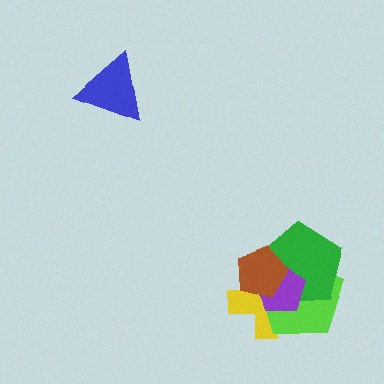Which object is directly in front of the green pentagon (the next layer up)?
The purple pentagon is directly in front of the green pentagon.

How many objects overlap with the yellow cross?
4 objects overlap with the yellow cross.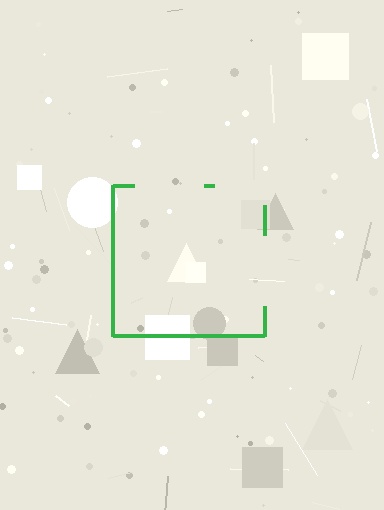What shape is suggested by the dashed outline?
The dashed outline suggests a square.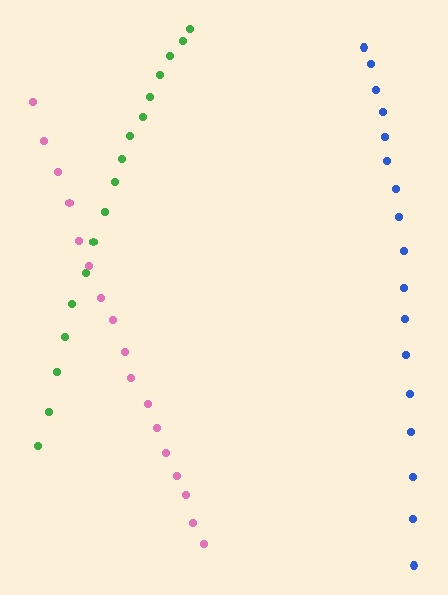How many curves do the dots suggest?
There are 3 distinct paths.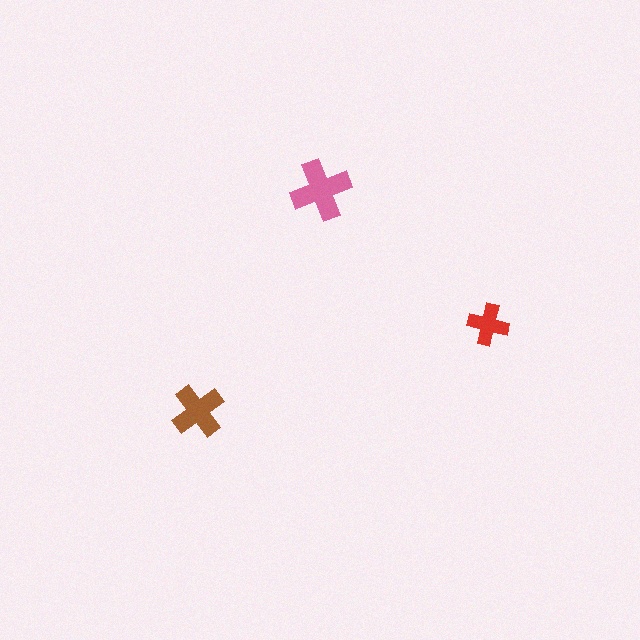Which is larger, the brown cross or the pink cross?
The pink one.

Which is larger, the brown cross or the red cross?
The brown one.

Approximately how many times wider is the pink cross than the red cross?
About 1.5 times wider.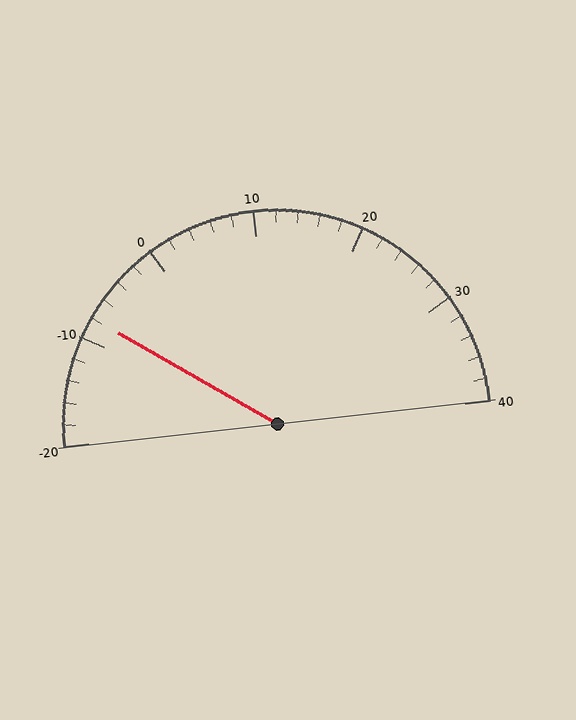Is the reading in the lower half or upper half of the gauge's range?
The reading is in the lower half of the range (-20 to 40).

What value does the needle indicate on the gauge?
The needle indicates approximately -8.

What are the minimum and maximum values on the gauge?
The gauge ranges from -20 to 40.